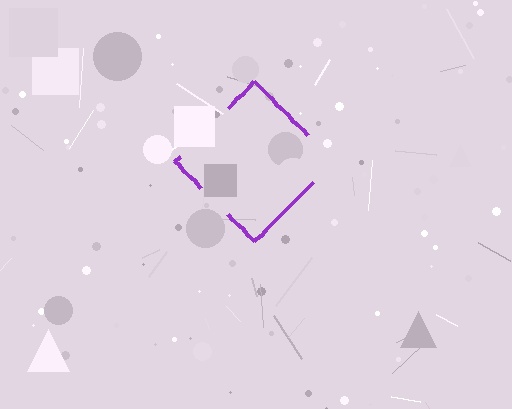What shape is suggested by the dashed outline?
The dashed outline suggests a diamond.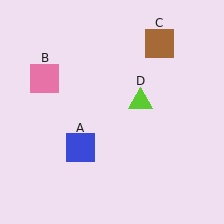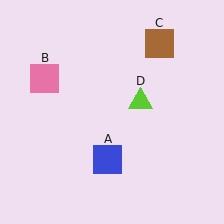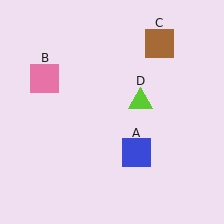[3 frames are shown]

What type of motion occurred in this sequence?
The blue square (object A) rotated counterclockwise around the center of the scene.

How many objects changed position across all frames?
1 object changed position: blue square (object A).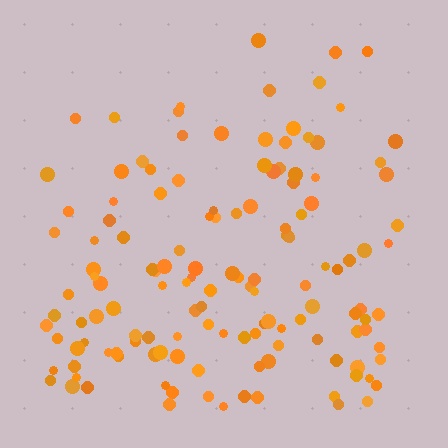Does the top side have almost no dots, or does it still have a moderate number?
Still a moderate number, just noticeably fewer than the bottom.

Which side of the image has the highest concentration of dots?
The bottom.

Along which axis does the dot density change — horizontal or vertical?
Vertical.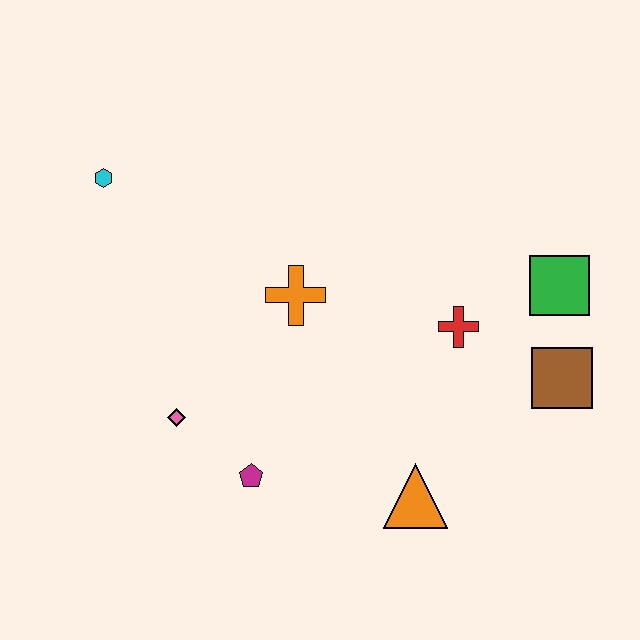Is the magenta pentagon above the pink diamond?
No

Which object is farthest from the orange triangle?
The cyan hexagon is farthest from the orange triangle.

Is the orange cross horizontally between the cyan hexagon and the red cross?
Yes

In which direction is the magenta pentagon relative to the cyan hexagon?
The magenta pentagon is below the cyan hexagon.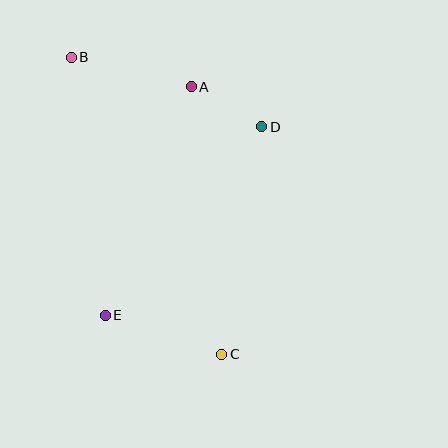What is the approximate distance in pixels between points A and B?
The distance between A and B is approximately 124 pixels.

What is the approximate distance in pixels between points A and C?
The distance between A and C is approximately 269 pixels.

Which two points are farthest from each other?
Points B and C are farthest from each other.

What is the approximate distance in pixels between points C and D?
The distance between C and D is approximately 231 pixels.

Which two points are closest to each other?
Points A and D are closest to each other.